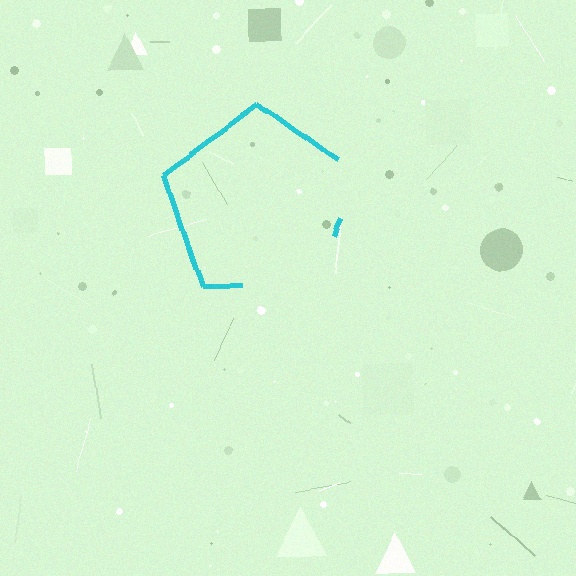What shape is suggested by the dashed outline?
The dashed outline suggests a pentagon.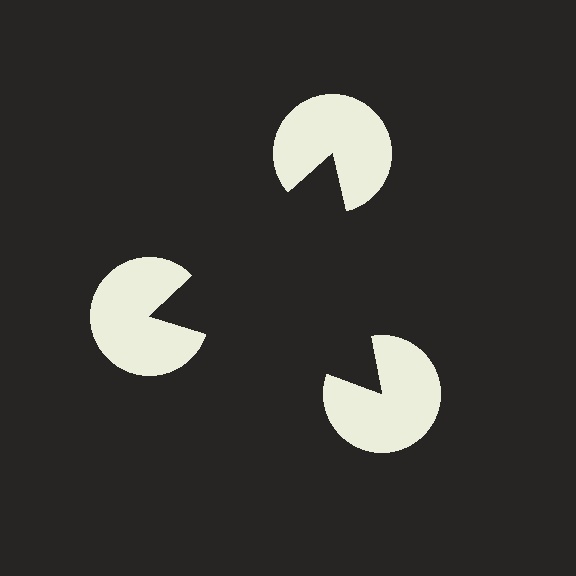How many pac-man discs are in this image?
There are 3 — one at each vertex of the illusory triangle.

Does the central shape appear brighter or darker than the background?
It typically appears slightly darker than the background, even though no actual brightness change is drawn.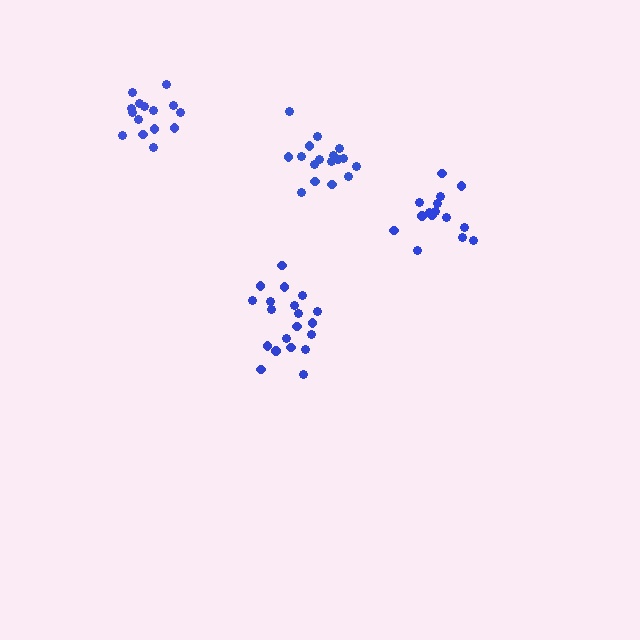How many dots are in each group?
Group 1: 15 dots, Group 2: 15 dots, Group 3: 17 dots, Group 4: 20 dots (67 total).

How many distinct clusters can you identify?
There are 4 distinct clusters.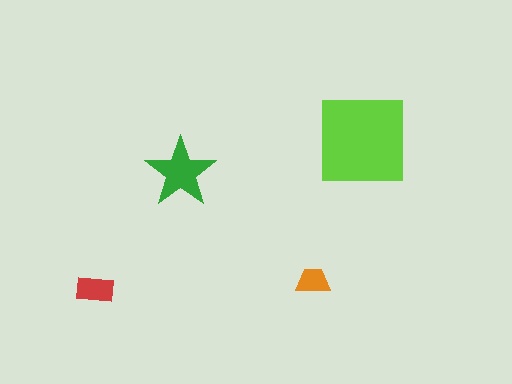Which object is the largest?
The lime square.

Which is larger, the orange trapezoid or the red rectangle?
The red rectangle.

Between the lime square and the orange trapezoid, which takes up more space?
The lime square.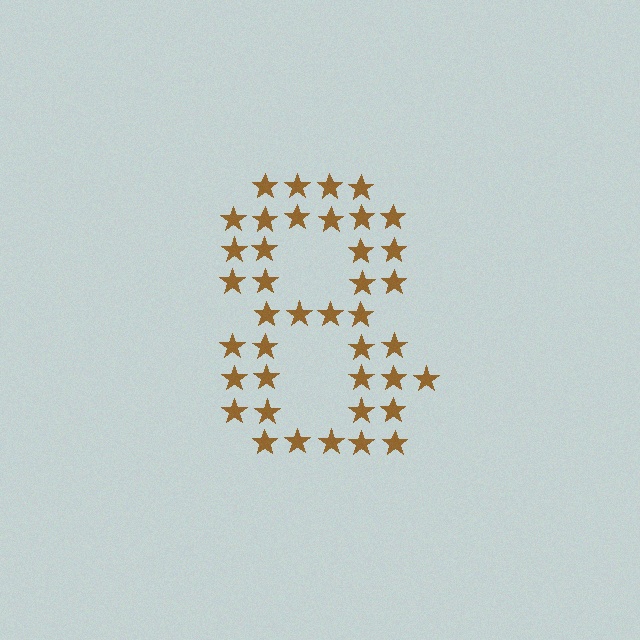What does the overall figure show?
The overall figure shows the digit 8.